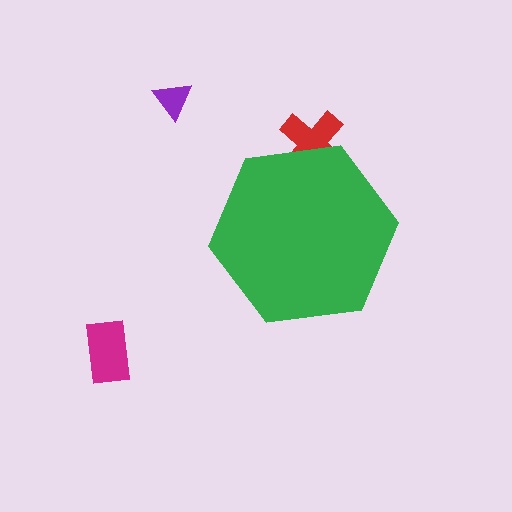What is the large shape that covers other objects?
A green hexagon.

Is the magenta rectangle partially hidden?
No, the magenta rectangle is fully visible.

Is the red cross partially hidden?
Yes, the red cross is partially hidden behind the green hexagon.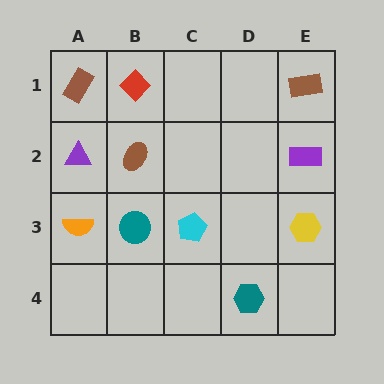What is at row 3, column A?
An orange semicircle.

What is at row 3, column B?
A teal circle.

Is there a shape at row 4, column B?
No, that cell is empty.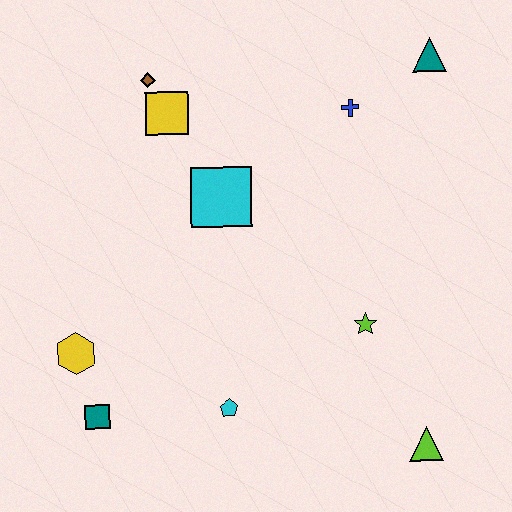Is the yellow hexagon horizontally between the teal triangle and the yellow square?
No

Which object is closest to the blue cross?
The teal triangle is closest to the blue cross.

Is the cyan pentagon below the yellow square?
Yes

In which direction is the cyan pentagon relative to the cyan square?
The cyan pentagon is below the cyan square.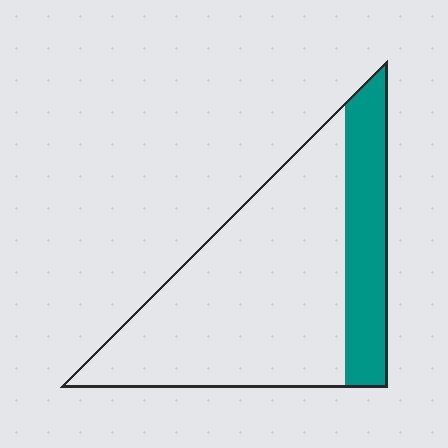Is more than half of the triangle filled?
No.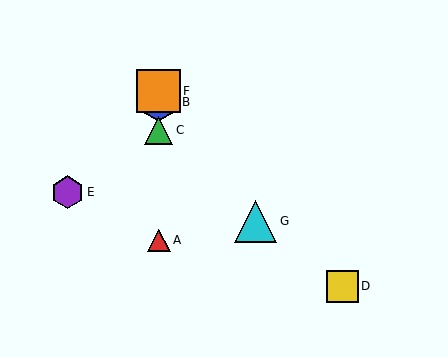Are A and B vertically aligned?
Yes, both are at x≈159.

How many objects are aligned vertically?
4 objects (A, B, C, F) are aligned vertically.